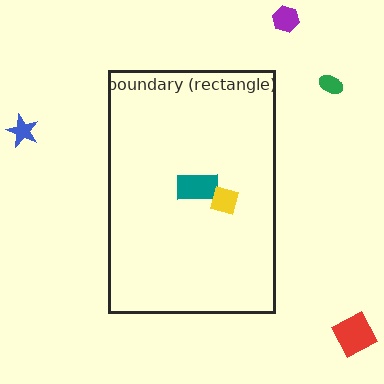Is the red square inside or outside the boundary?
Outside.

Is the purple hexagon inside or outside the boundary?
Outside.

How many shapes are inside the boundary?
2 inside, 4 outside.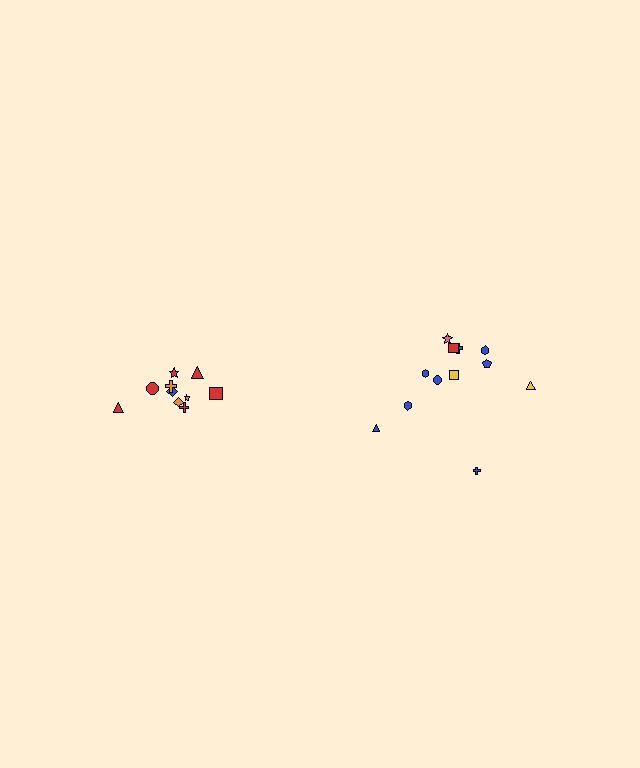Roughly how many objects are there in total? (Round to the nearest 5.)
Roughly 20 objects in total.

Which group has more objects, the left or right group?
The right group.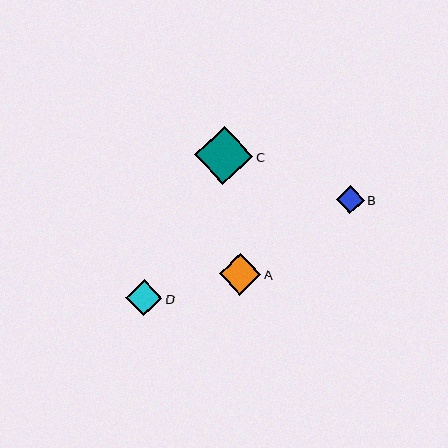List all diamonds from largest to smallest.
From largest to smallest: C, A, D, B.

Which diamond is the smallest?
Diamond B is the smallest with a size of approximately 28 pixels.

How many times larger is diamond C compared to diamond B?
Diamond C is approximately 2.1 times the size of diamond B.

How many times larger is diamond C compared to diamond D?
Diamond C is approximately 1.6 times the size of diamond D.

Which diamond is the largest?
Diamond C is the largest with a size of approximately 58 pixels.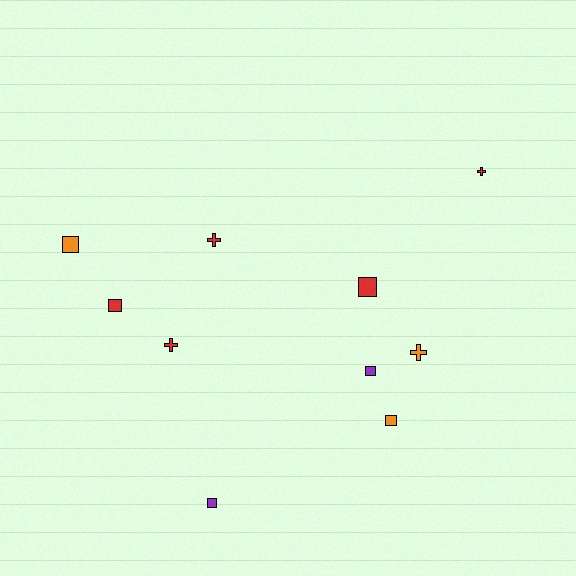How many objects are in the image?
There are 10 objects.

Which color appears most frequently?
Red, with 5 objects.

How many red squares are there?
There are 2 red squares.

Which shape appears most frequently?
Square, with 6 objects.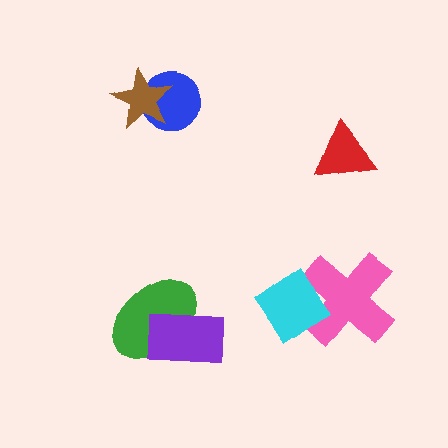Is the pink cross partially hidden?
Yes, it is partially covered by another shape.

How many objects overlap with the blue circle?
1 object overlaps with the blue circle.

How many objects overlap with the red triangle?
0 objects overlap with the red triangle.